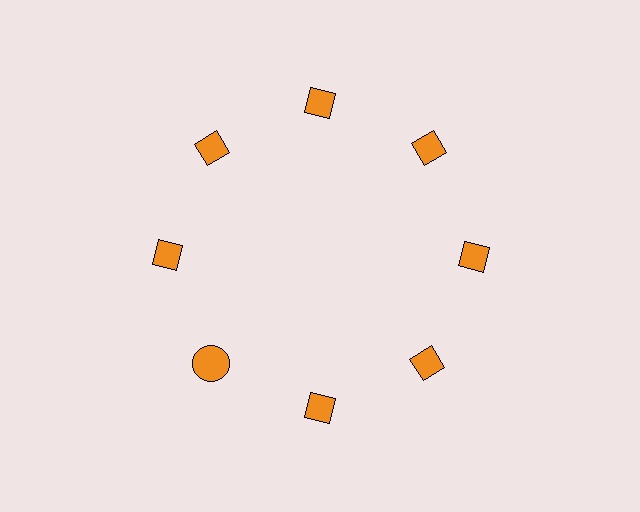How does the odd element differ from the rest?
It has a different shape: circle instead of diamond.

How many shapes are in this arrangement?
There are 8 shapes arranged in a ring pattern.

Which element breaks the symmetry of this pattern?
The orange circle at roughly the 8 o'clock position breaks the symmetry. All other shapes are orange diamonds.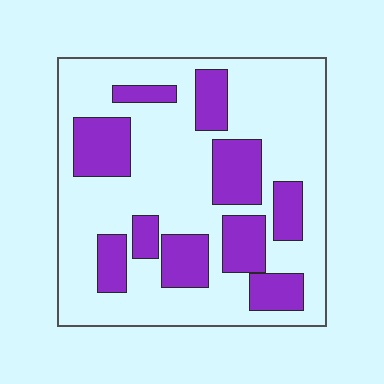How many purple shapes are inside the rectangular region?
10.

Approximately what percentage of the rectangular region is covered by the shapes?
Approximately 30%.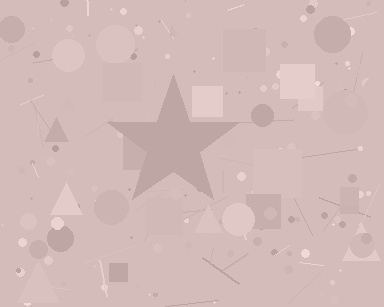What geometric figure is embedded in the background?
A star is embedded in the background.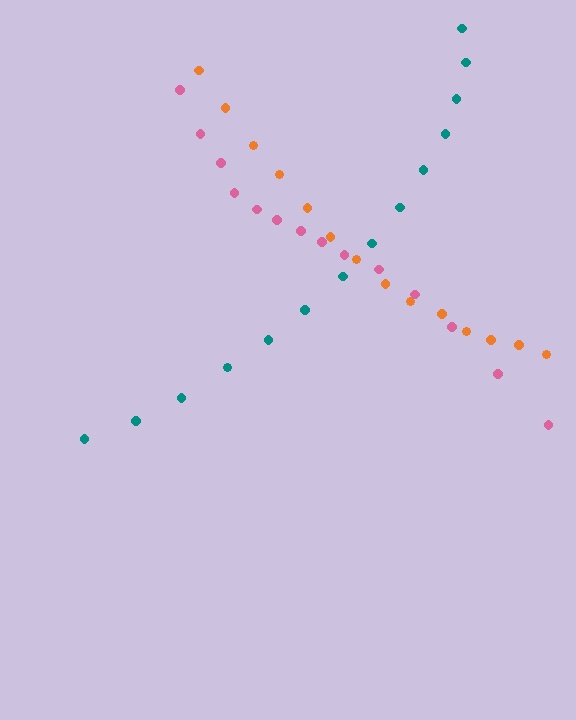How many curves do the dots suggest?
There are 3 distinct paths.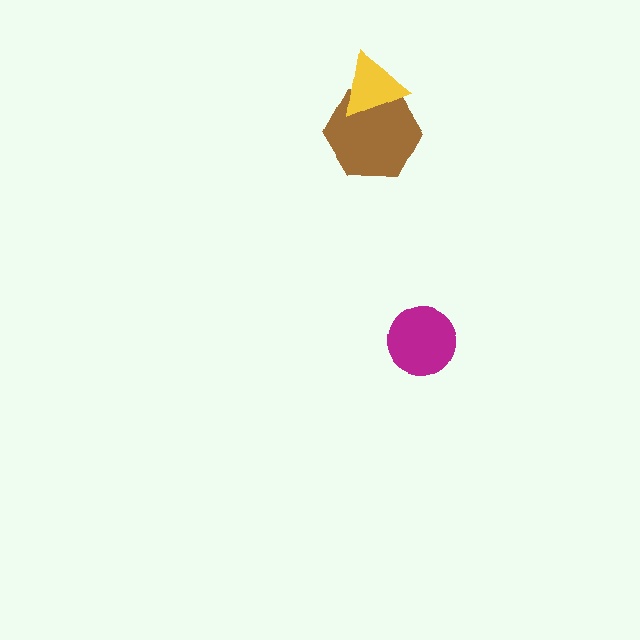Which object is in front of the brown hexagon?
The yellow triangle is in front of the brown hexagon.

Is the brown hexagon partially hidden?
Yes, it is partially covered by another shape.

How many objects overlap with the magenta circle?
0 objects overlap with the magenta circle.